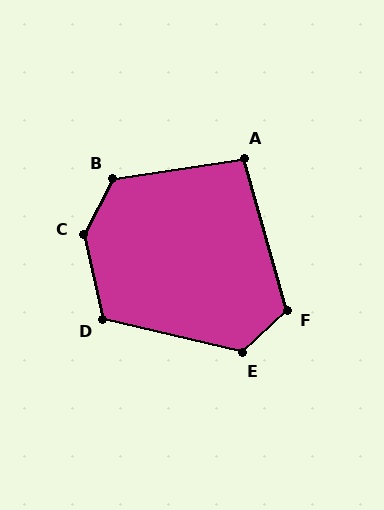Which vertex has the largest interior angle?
C, at approximately 140 degrees.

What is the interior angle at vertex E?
Approximately 123 degrees (obtuse).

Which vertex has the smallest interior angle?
A, at approximately 97 degrees.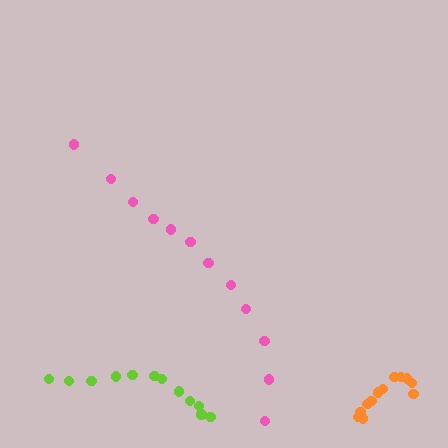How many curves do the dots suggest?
There are 3 distinct paths.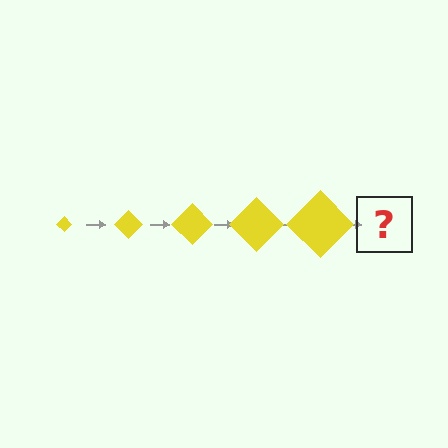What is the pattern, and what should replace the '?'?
The pattern is that the diamond gets progressively larger each step. The '?' should be a yellow diamond, larger than the previous one.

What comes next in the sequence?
The next element should be a yellow diamond, larger than the previous one.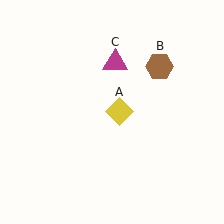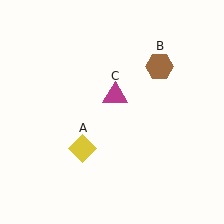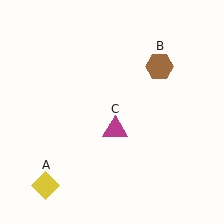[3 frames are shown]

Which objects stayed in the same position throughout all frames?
Brown hexagon (object B) remained stationary.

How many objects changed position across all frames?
2 objects changed position: yellow diamond (object A), magenta triangle (object C).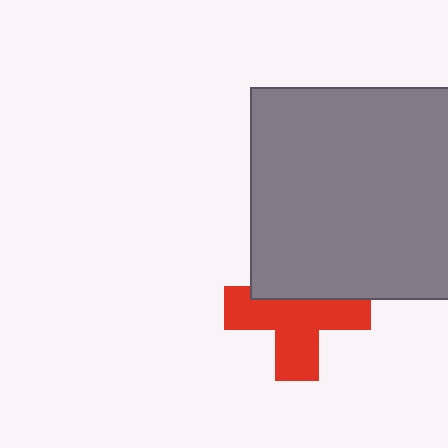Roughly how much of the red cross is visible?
About half of it is visible (roughly 64%).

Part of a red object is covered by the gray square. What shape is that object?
It is a cross.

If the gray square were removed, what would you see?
You would see the complete red cross.